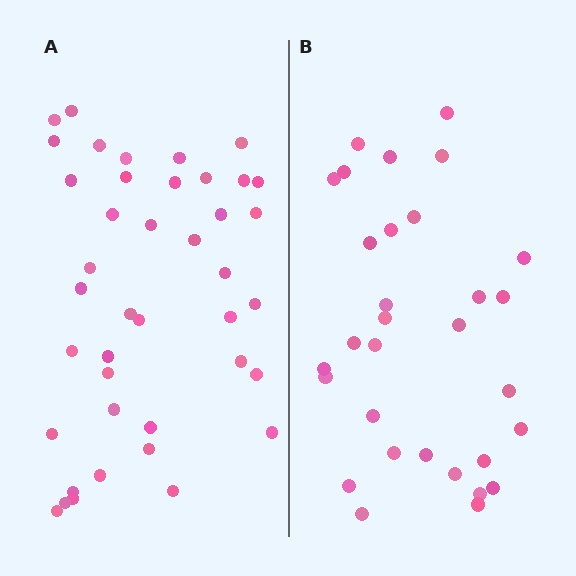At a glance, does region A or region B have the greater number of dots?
Region A (the left region) has more dots.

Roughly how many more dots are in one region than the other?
Region A has roughly 10 or so more dots than region B.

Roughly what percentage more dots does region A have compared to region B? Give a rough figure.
About 30% more.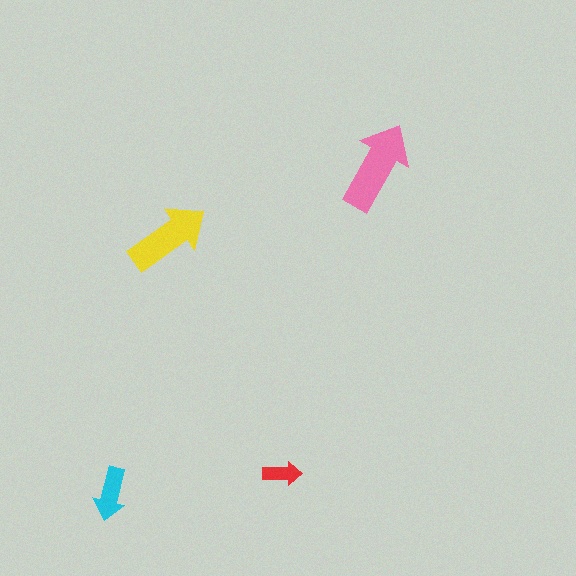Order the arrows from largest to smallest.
the pink one, the yellow one, the cyan one, the red one.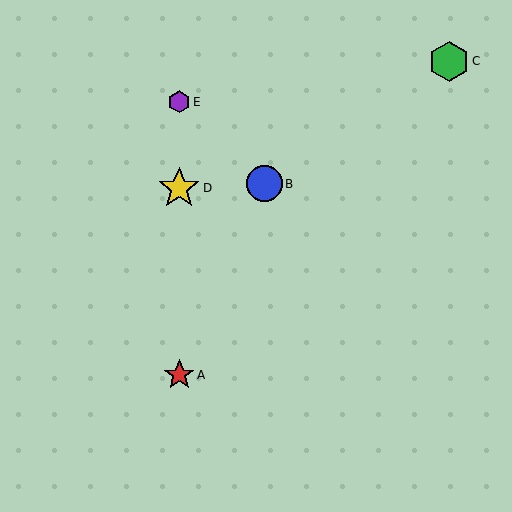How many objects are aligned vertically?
3 objects (A, D, E) are aligned vertically.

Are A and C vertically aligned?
No, A is at x≈179 and C is at x≈449.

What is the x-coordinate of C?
Object C is at x≈449.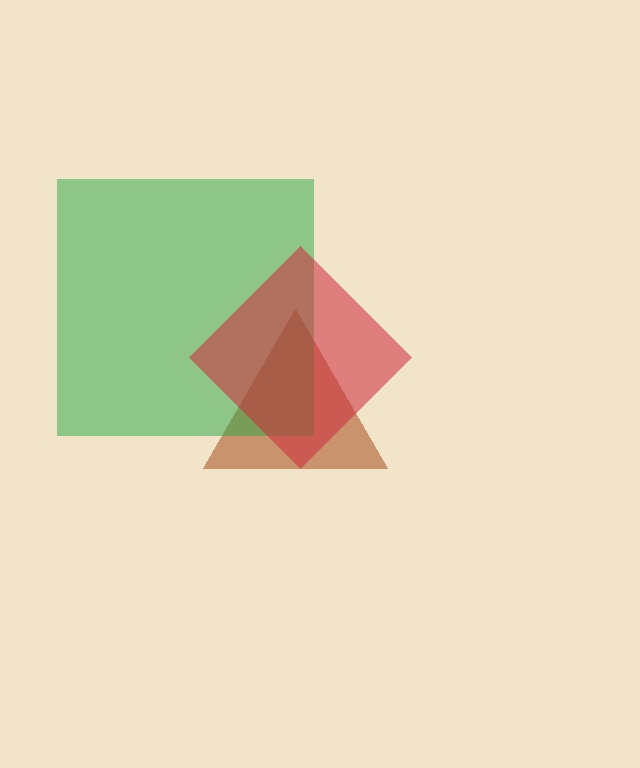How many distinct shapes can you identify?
There are 3 distinct shapes: a brown triangle, a green square, a red diamond.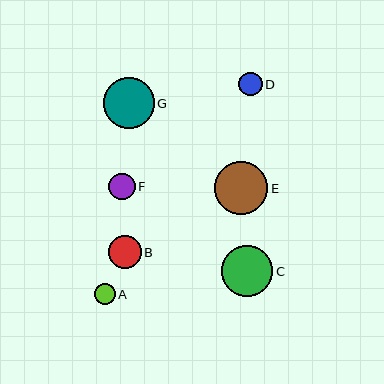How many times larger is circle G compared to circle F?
Circle G is approximately 1.9 times the size of circle F.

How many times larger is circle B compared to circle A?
Circle B is approximately 1.6 times the size of circle A.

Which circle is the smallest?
Circle A is the smallest with a size of approximately 20 pixels.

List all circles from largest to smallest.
From largest to smallest: E, C, G, B, F, D, A.